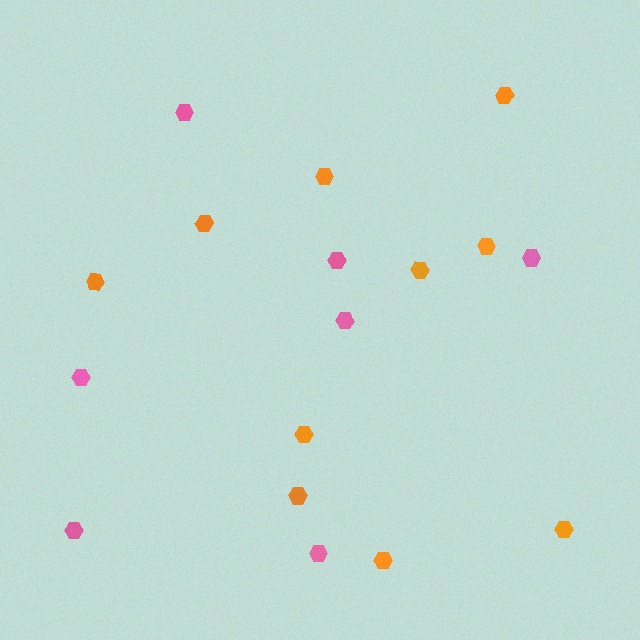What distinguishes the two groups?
There are 2 groups: one group of pink hexagons (7) and one group of orange hexagons (10).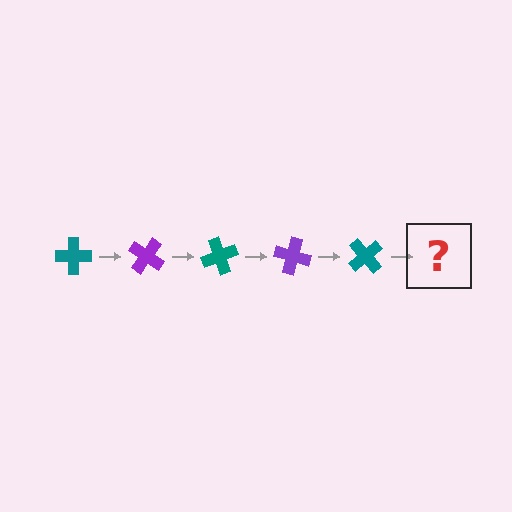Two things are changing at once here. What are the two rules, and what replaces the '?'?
The two rules are that it rotates 35 degrees each step and the color cycles through teal and purple. The '?' should be a purple cross, rotated 175 degrees from the start.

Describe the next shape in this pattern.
It should be a purple cross, rotated 175 degrees from the start.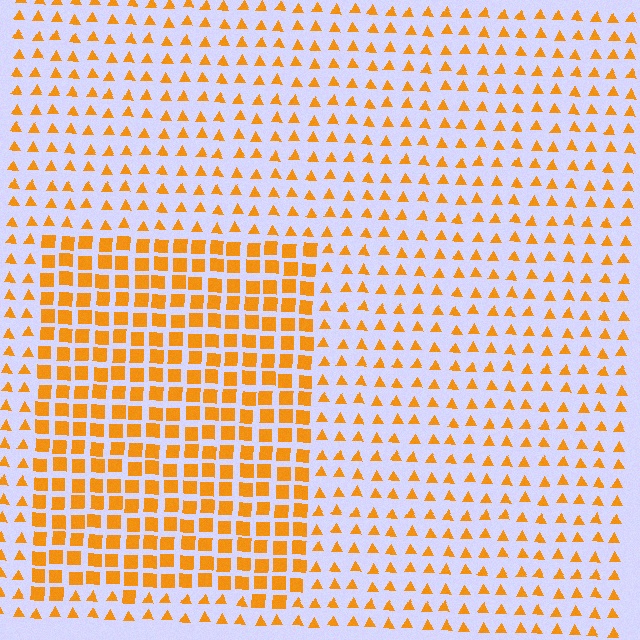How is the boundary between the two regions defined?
The boundary is defined by a change in element shape: squares inside vs. triangles outside. All elements share the same color and spacing.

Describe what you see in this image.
The image is filled with small orange elements arranged in a uniform grid. A rectangle-shaped region contains squares, while the surrounding area contains triangles. The boundary is defined purely by the change in element shape.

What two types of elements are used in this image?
The image uses squares inside the rectangle region and triangles outside it.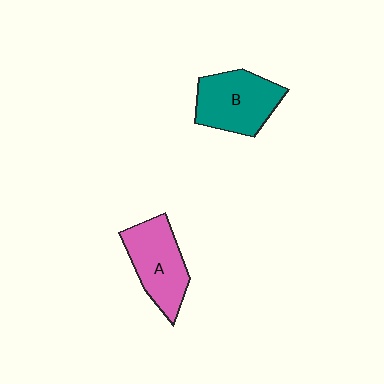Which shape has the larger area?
Shape B (teal).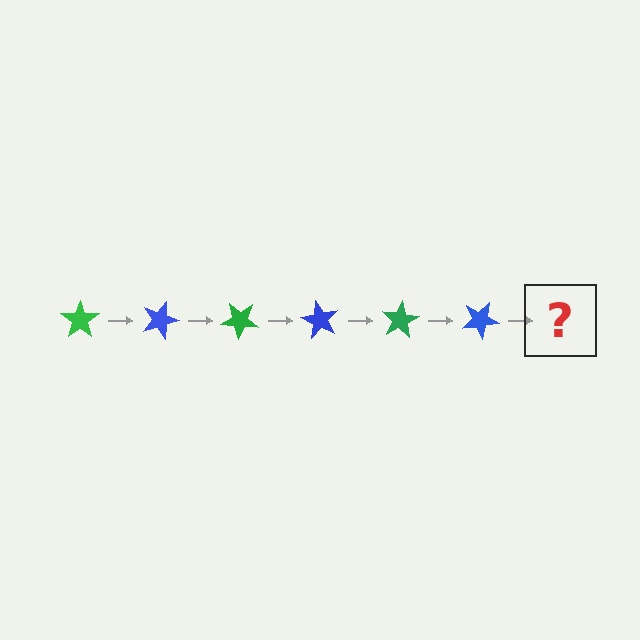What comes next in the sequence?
The next element should be a green star, rotated 120 degrees from the start.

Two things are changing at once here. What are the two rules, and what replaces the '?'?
The two rules are that it rotates 20 degrees each step and the color cycles through green and blue. The '?' should be a green star, rotated 120 degrees from the start.